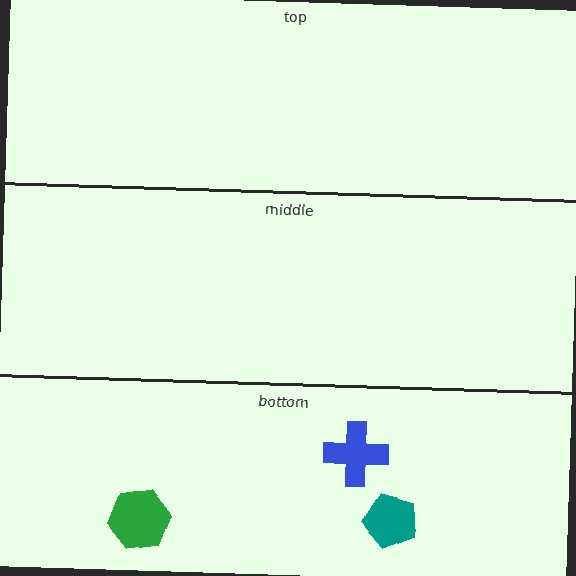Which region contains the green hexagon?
The bottom region.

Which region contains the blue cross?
The bottom region.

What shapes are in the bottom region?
The blue cross, the teal pentagon, the green hexagon.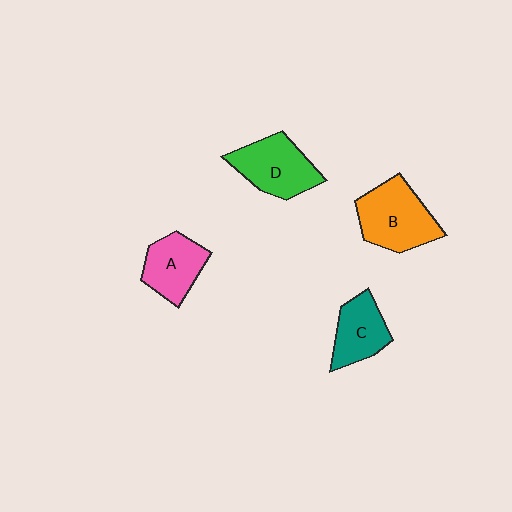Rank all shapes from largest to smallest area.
From largest to smallest: B (orange), D (green), A (pink), C (teal).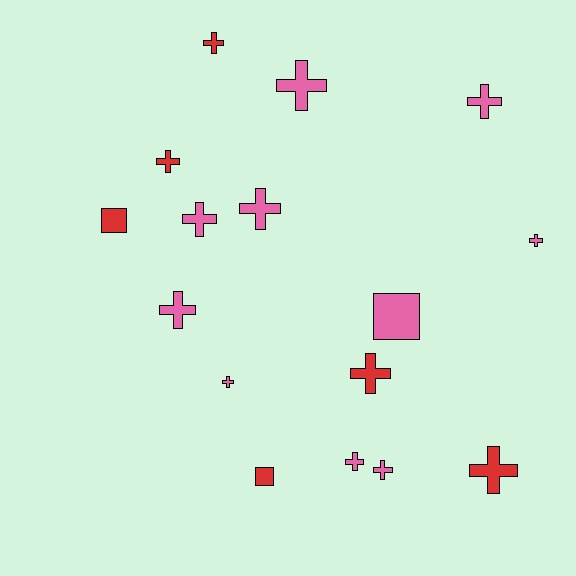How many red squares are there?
There are 2 red squares.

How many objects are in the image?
There are 16 objects.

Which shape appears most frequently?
Cross, with 13 objects.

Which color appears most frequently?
Pink, with 10 objects.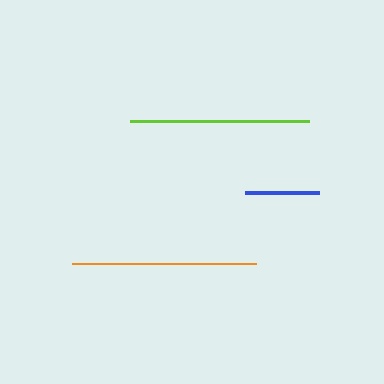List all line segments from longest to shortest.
From longest to shortest: orange, lime, blue.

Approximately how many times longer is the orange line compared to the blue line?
The orange line is approximately 2.5 times the length of the blue line.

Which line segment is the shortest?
The blue line is the shortest at approximately 74 pixels.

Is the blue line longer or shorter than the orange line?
The orange line is longer than the blue line.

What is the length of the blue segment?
The blue segment is approximately 74 pixels long.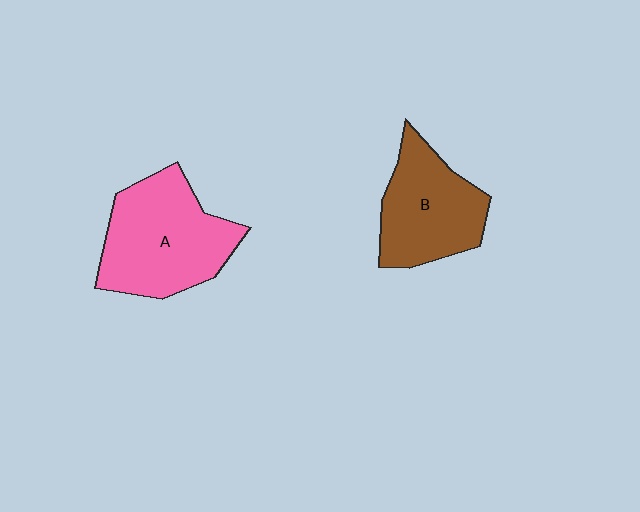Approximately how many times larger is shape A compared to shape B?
Approximately 1.2 times.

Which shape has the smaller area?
Shape B (brown).